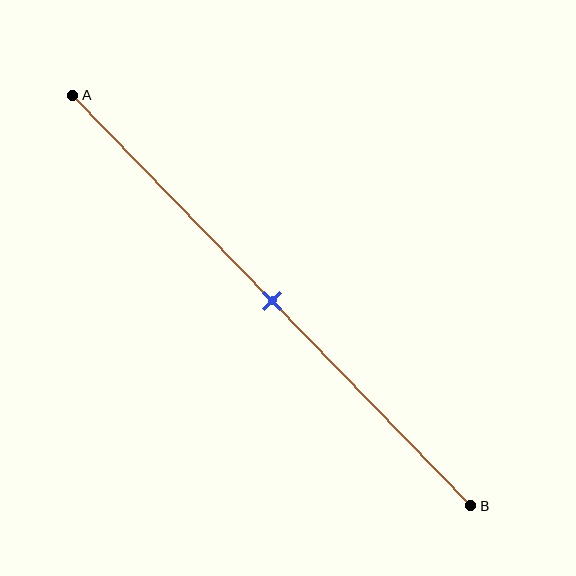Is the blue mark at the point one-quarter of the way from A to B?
No, the mark is at about 50% from A, not at the 25% one-quarter point.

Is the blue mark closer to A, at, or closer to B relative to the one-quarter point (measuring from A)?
The blue mark is closer to point B than the one-quarter point of segment AB.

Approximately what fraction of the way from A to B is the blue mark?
The blue mark is approximately 50% of the way from A to B.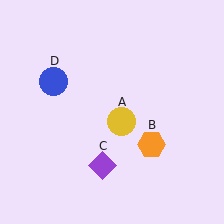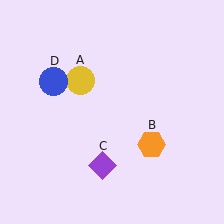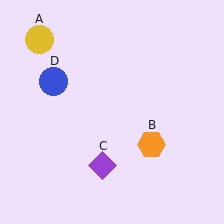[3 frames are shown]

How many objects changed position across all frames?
1 object changed position: yellow circle (object A).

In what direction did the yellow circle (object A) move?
The yellow circle (object A) moved up and to the left.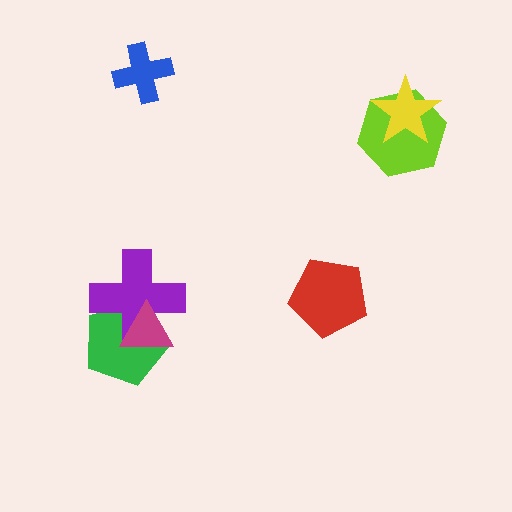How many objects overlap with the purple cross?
2 objects overlap with the purple cross.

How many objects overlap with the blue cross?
0 objects overlap with the blue cross.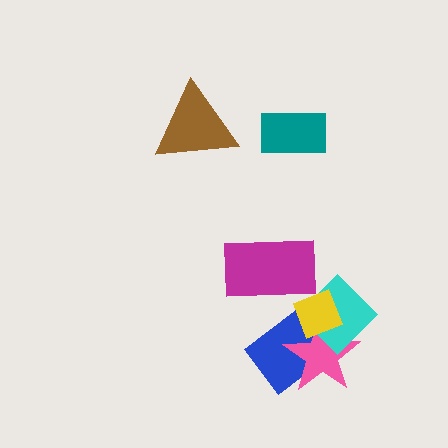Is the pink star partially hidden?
Yes, it is partially covered by another shape.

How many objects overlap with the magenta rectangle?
1 object overlaps with the magenta rectangle.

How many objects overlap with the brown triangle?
0 objects overlap with the brown triangle.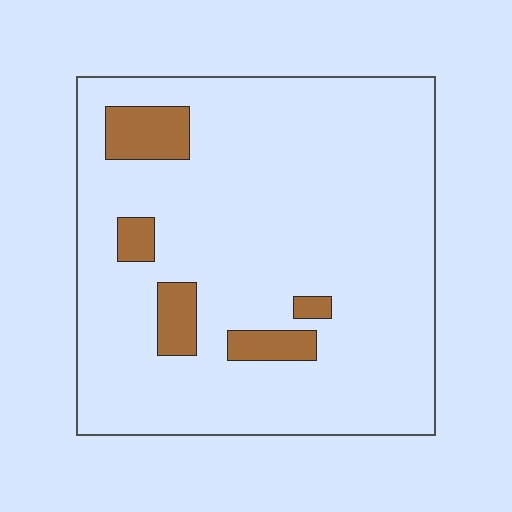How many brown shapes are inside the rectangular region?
5.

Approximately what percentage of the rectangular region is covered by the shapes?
Approximately 10%.